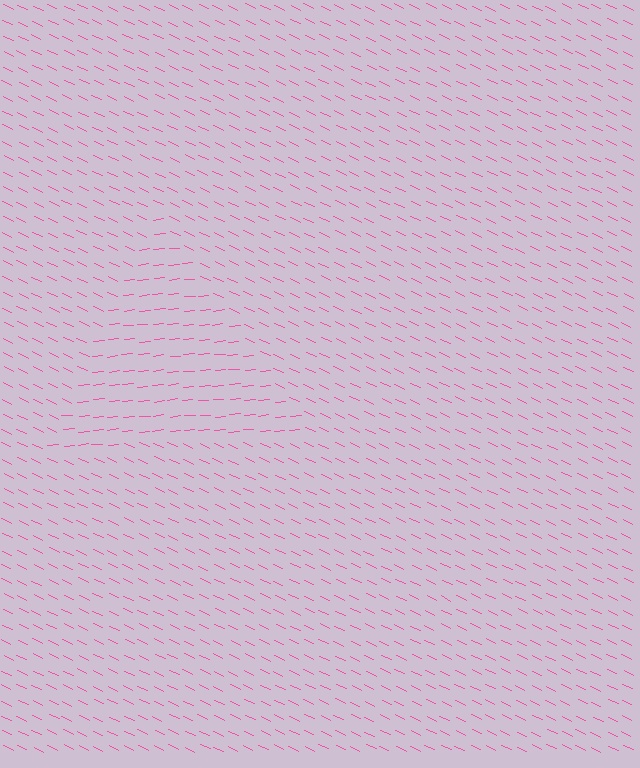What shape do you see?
I see a triangle.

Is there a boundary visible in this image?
Yes, there is a texture boundary formed by a change in line orientation.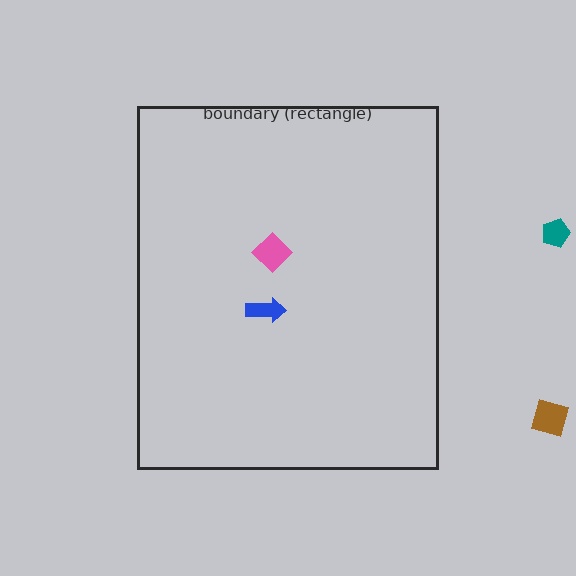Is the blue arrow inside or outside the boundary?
Inside.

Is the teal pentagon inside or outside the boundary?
Outside.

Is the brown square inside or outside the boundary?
Outside.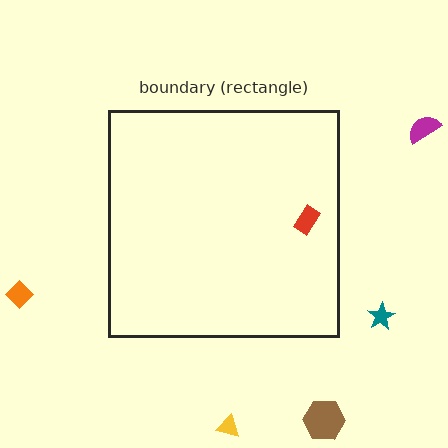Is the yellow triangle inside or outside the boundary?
Outside.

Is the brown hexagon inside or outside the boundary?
Outside.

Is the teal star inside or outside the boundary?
Outside.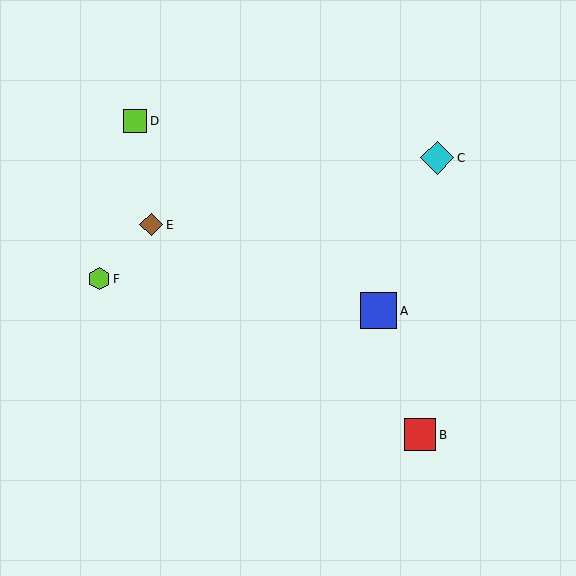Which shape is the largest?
The blue square (labeled A) is the largest.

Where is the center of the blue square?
The center of the blue square is at (378, 311).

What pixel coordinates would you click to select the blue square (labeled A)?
Click at (378, 311) to select the blue square A.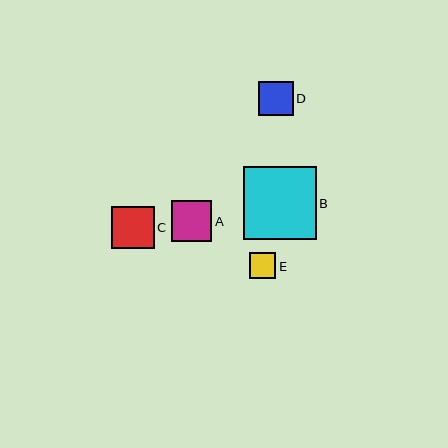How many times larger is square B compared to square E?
Square B is approximately 2.7 times the size of square E.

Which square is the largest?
Square B is the largest with a size of approximately 73 pixels.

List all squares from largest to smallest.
From largest to smallest: B, C, A, D, E.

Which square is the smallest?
Square E is the smallest with a size of approximately 27 pixels.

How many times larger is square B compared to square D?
Square B is approximately 2.1 times the size of square D.